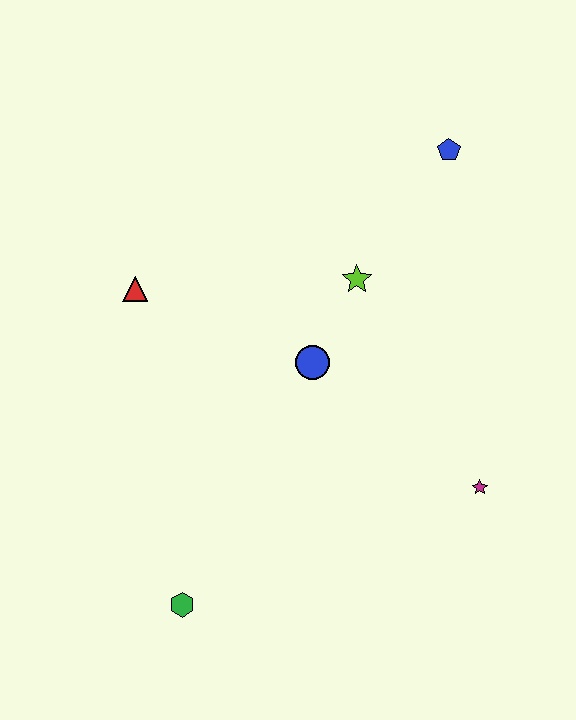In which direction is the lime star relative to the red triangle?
The lime star is to the right of the red triangle.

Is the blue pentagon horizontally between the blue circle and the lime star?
No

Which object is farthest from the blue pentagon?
The green hexagon is farthest from the blue pentagon.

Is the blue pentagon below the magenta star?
No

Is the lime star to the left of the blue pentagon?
Yes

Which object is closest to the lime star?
The blue circle is closest to the lime star.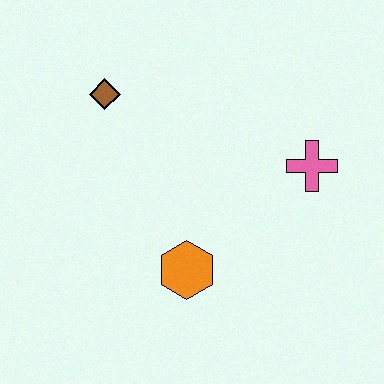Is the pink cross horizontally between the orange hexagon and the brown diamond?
No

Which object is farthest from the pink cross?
The brown diamond is farthest from the pink cross.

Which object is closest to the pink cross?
The orange hexagon is closest to the pink cross.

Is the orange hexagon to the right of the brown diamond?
Yes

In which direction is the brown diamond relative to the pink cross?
The brown diamond is to the left of the pink cross.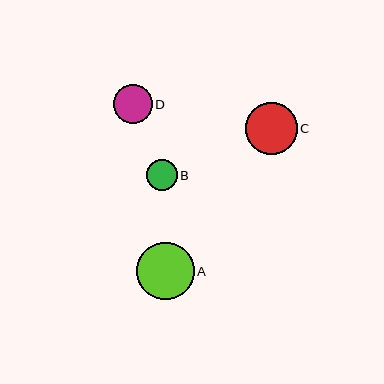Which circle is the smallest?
Circle B is the smallest with a size of approximately 31 pixels.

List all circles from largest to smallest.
From largest to smallest: A, C, D, B.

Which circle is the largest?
Circle A is the largest with a size of approximately 57 pixels.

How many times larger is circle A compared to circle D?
Circle A is approximately 1.5 times the size of circle D.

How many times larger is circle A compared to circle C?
Circle A is approximately 1.1 times the size of circle C.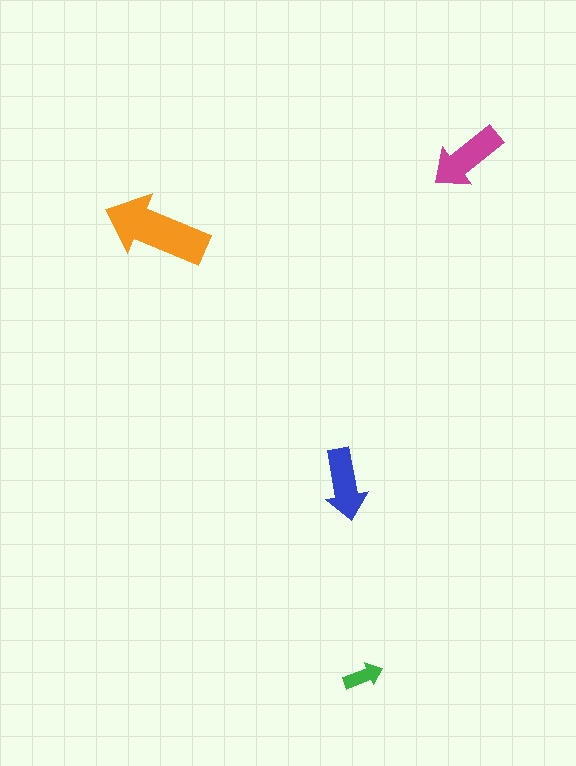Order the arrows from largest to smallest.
the orange one, the magenta one, the blue one, the green one.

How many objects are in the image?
There are 4 objects in the image.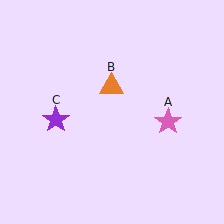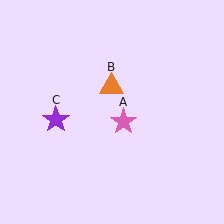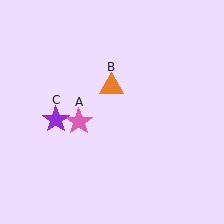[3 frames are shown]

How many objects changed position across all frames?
1 object changed position: pink star (object A).